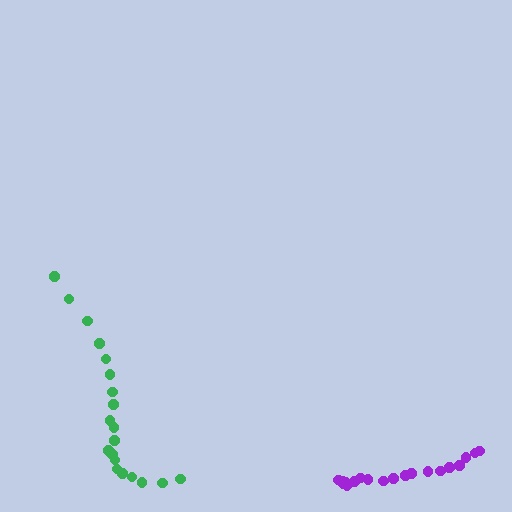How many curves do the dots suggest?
There are 2 distinct paths.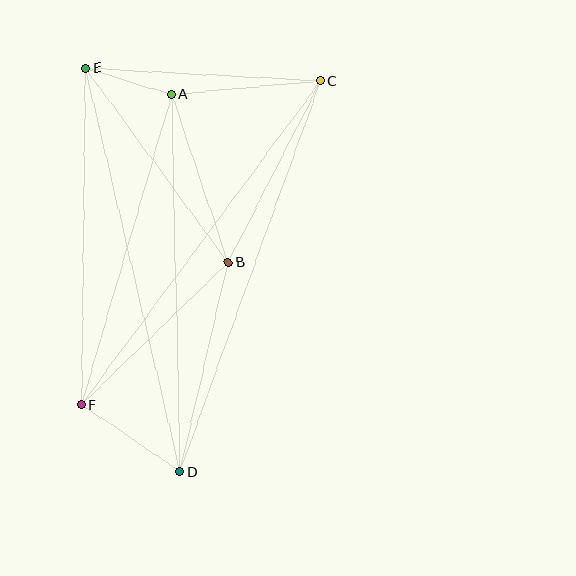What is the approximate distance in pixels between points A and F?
The distance between A and F is approximately 323 pixels.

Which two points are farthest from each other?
Points C and D are farthest from each other.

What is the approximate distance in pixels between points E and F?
The distance between E and F is approximately 337 pixels.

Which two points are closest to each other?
Points A and E are closest to each other.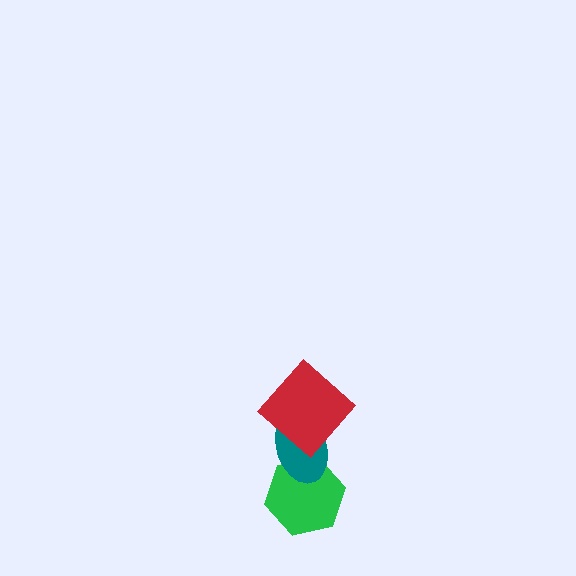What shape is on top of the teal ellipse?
The red diamond is on top of the teal ellipse.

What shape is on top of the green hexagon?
The teal ellipse is on top of the green hexagon.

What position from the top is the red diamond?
The red diamond is 1st from the top.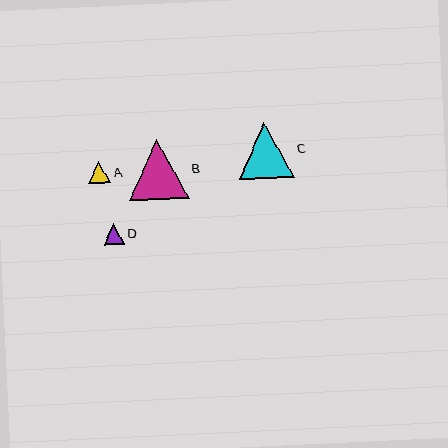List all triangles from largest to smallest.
From largest to smallest: B, C, A, D.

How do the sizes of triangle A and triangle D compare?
Triangle A and triangle D are approximately the same size.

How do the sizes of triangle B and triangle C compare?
Triangle B and triangle C are approximately the same size.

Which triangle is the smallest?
Triangle D is the smallest with a size of approximately 21 pixels.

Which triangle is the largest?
Triangle B is the largest with a size of approximately 60 pixels.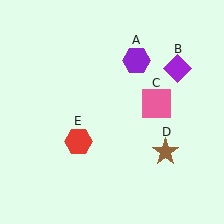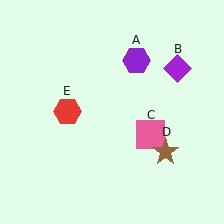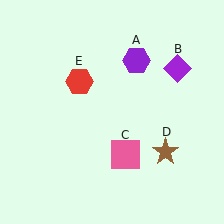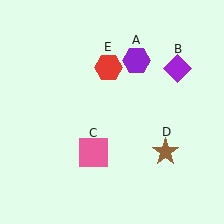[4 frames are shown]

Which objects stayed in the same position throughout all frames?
Purple hexagon (object A) and purple diamond (object B) and brown star (object D) remained stationary.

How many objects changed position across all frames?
2 objects changed position: pink square (object C), red hexagon (object E).